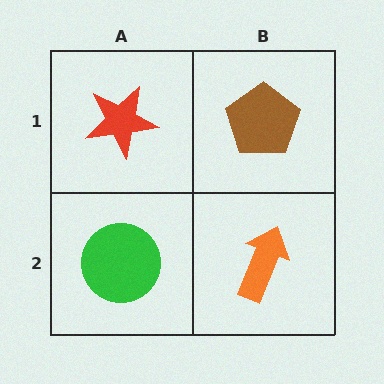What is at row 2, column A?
A green circle.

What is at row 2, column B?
An orange arrow.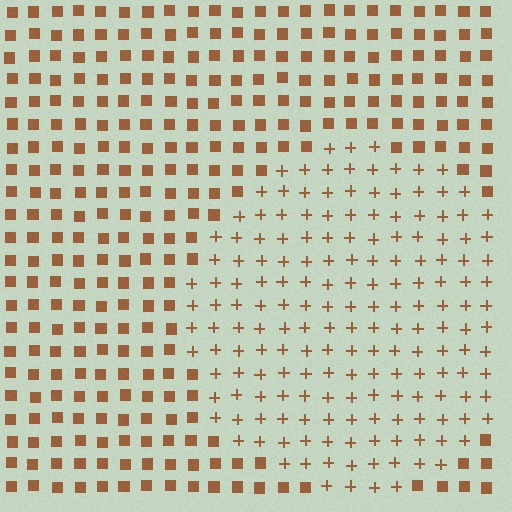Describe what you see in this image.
The image is filled with small brown elements arranged in a uniform grid. A circle-shaped region contains plus signs, while the surrounding area contains squares. The boundary is defined purely by the change in element shape.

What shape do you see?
I see a circle.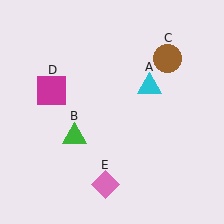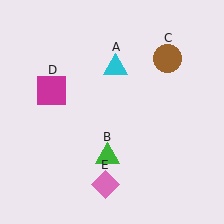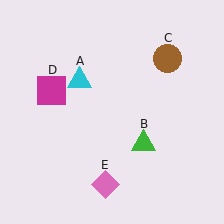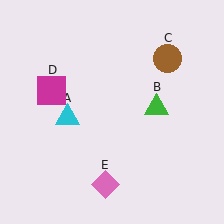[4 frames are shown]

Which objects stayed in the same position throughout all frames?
Brown circle (object C) and magenta square (object D) and pink diamond (object E) remained stationary.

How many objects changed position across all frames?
2 objects changed position: cyan triangle (object A), green triangle (object B).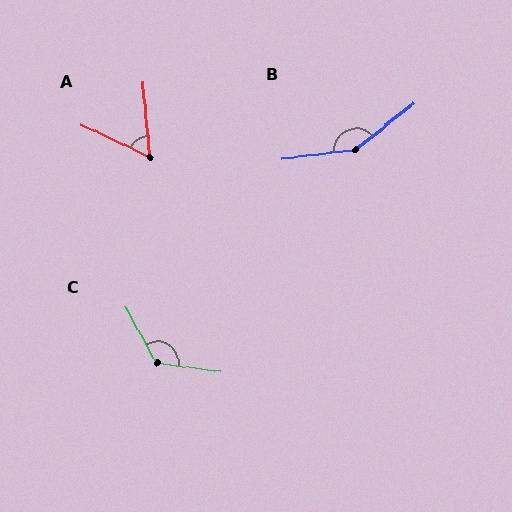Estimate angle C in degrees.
Approximately 127 degrees.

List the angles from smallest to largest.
A (59°), C (127°), B (147°).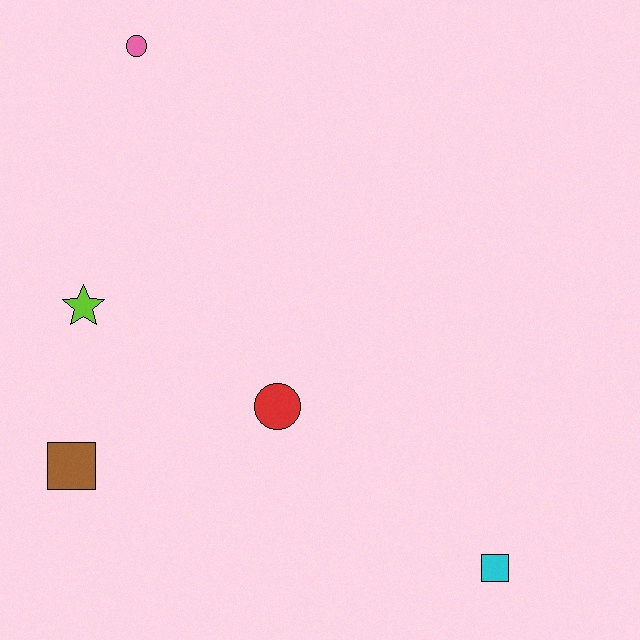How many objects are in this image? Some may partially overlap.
There are 5 objects.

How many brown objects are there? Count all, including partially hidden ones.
There is 1 brown object.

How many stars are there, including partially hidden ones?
There is 1 star.